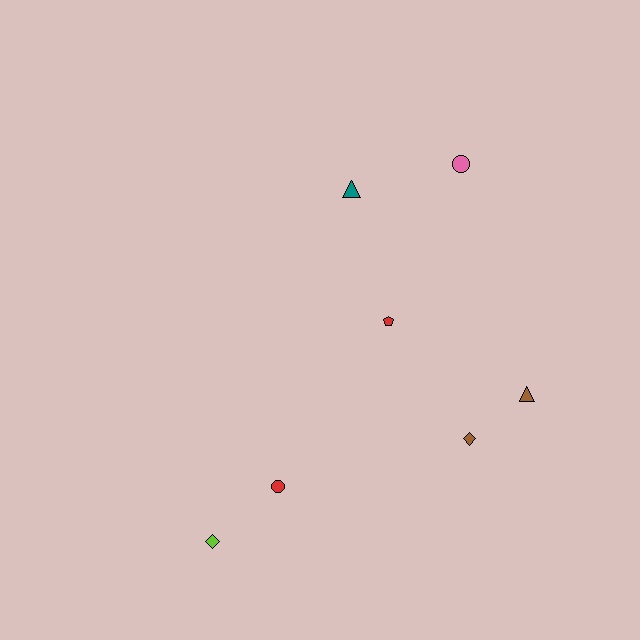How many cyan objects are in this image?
There are no cyan objects.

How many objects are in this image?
There are 7 objects.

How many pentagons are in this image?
There is 1 pentagon.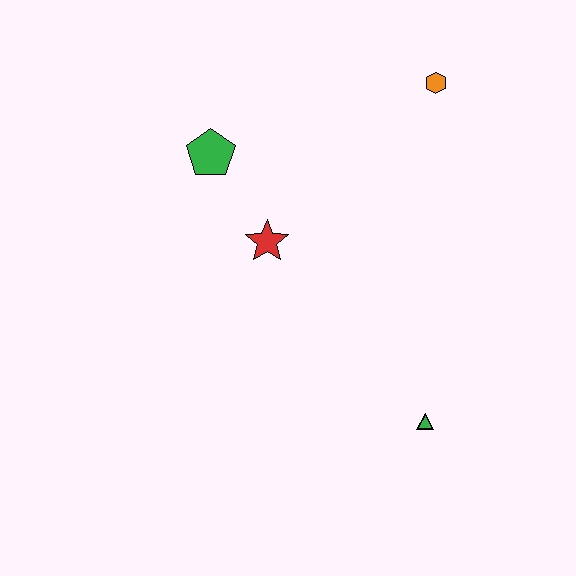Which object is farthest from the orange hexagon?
The green triangle is farthest from the orange hexagon.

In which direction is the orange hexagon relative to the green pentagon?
The orange hexagon is to the right of the green pentagon.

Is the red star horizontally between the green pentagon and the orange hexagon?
Yes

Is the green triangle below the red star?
Yes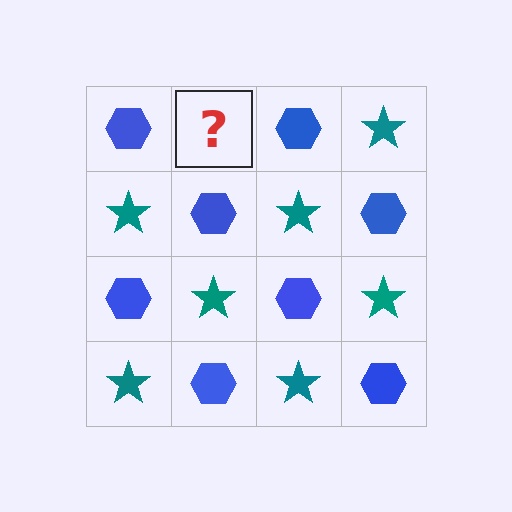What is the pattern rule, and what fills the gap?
The rule is that it alternates blue hexagon and teal star in a checkerboard pattern. The gap should be filled with a teal star.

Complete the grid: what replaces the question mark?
The question mark should be replaced with a teal star.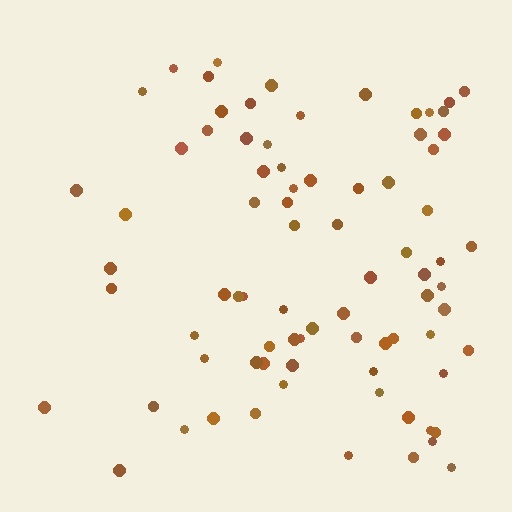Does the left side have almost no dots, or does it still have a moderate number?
Still a moderate number, just noticeably fewer than the right.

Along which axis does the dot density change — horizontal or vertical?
Horizontal.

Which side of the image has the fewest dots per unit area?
The left.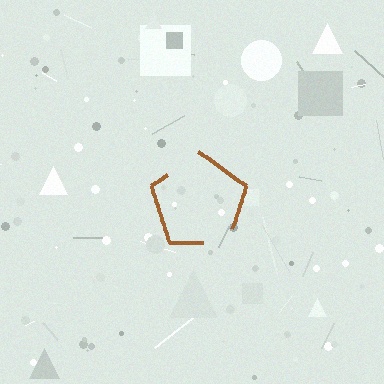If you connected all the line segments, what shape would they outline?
They would outline a pentagon.